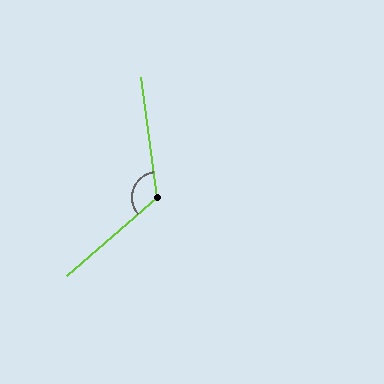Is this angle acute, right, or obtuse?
It is obtuse.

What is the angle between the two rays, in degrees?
Approximately 123 degrees.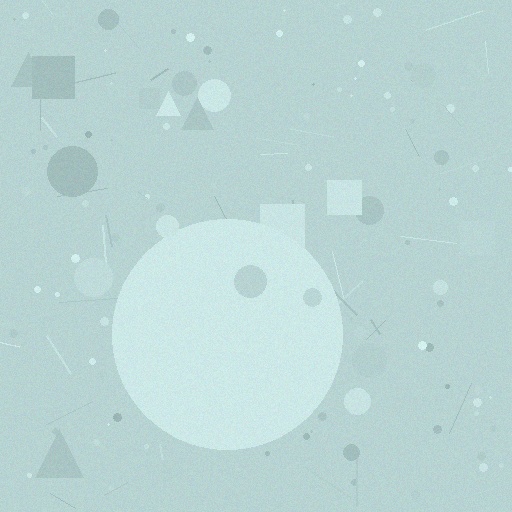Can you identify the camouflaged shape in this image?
The camouflaged shape is a circle.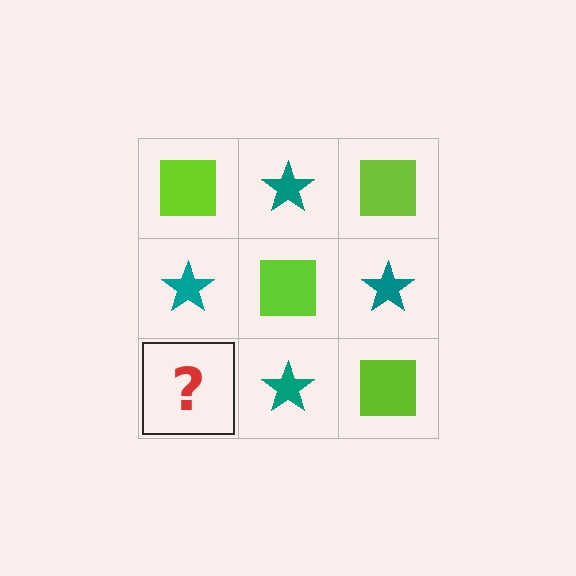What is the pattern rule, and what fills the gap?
The rule is that it alternates lime square and teal star in a checkerboard pattern. The gap should be filled with a lime square.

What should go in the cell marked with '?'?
The missing cell should contain a lime square.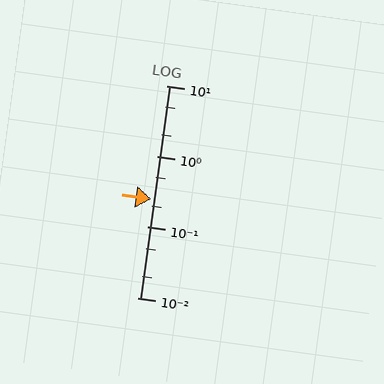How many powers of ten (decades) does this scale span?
The scale spans 3 decades, from 0.01 to 10.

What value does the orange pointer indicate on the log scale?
The pointer indicates approximately 0.25.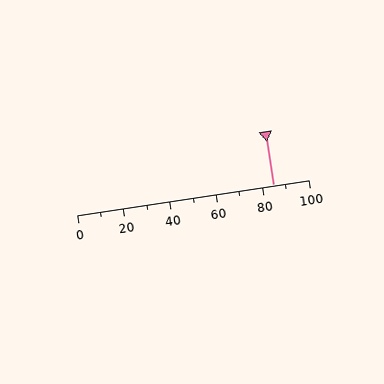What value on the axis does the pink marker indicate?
The marker indicates approximately 85.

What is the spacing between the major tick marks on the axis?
The major ticks are spaced 20 apart.